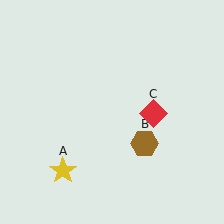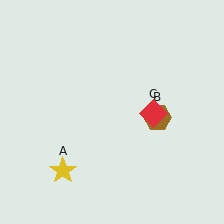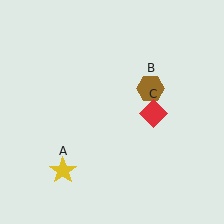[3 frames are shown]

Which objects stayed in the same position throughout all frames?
Yellow star (object A) and red diamond (object C) remained stationary.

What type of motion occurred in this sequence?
The brown hexagon (object B) rotated counterclockwise around the center of the scene.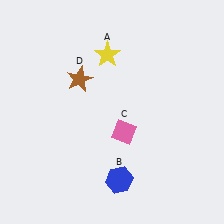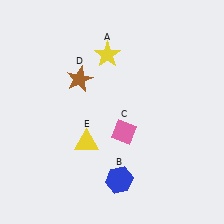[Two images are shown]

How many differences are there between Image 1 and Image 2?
There is 1 difference between the two images.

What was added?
A yellow triangle (E) was added in Image 2.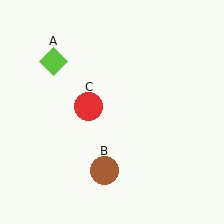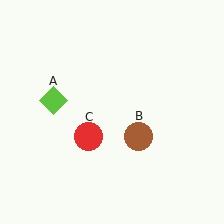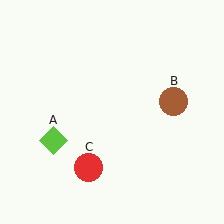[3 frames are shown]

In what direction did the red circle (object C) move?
The red circle (object C) moved down.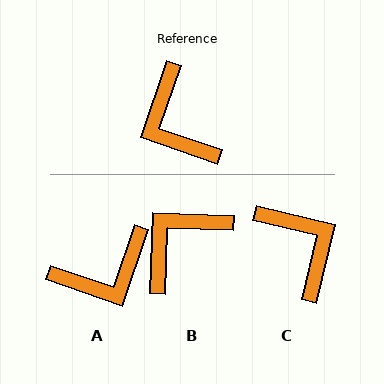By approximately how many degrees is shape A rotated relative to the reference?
Approximately 90 degrees counter-clockwise.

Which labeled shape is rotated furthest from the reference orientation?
C, about 174 degrees away.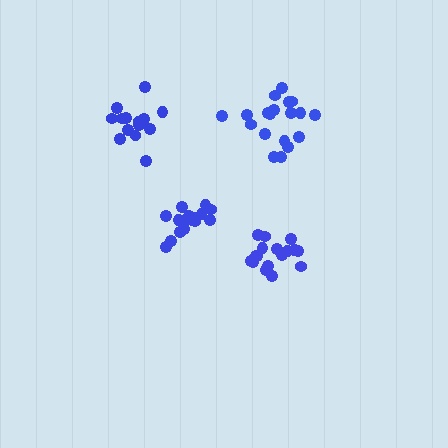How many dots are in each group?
Group 1: 17 dots, Group 2: 19 dots, Group 3: 14 dots, Group 4: 16 dots (66 total).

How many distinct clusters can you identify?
There are 4 distinct clusters.